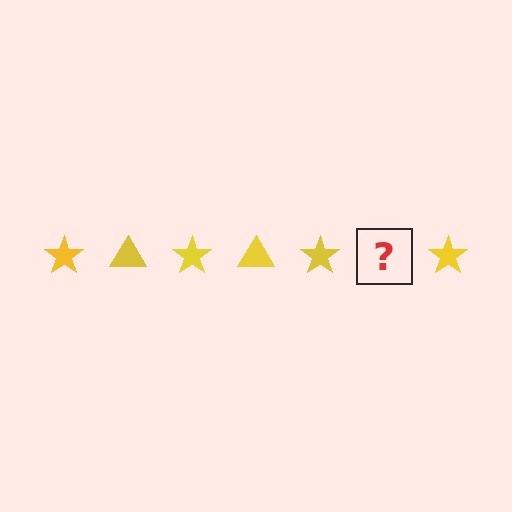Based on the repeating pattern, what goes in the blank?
The blank should be a yellow triangle.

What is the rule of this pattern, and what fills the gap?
The rule is that the pattern cycles through star, triangle shapes in yellow. The gap should be filled with a yellow triangle.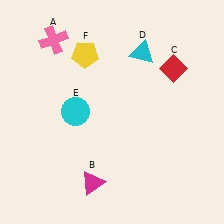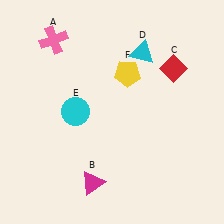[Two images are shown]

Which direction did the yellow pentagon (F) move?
The yellow pentagon (F) moved right.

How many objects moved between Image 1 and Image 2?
1 object moved between the two images.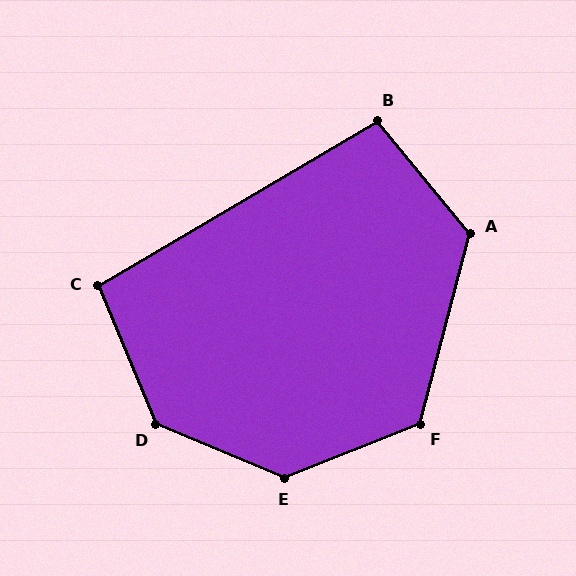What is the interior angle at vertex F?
Approximately 126 degrees (obtuse).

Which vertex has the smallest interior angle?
C, at approximately 98 degrees.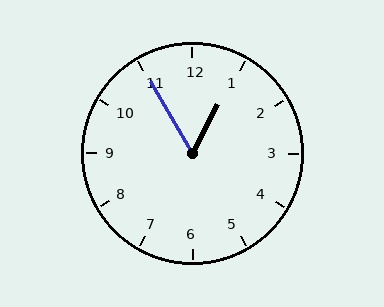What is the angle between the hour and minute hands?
Approximately 58 degrees.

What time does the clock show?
12:55.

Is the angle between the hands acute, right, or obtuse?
It is acute.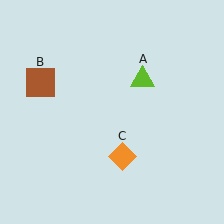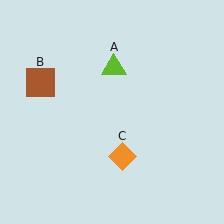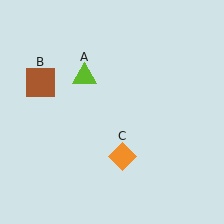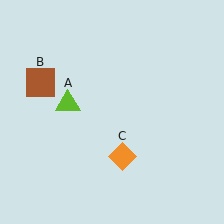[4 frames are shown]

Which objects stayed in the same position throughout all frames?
Brown square (object B) and orange diamond (object C) remained stationary.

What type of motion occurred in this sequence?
The lime triangle (object A) rotated counterclockwise around the center of the scene.